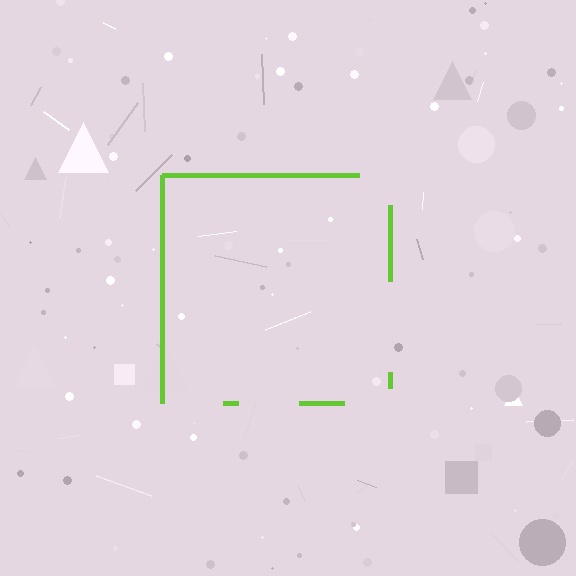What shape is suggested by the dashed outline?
The dashed outline suggests a square.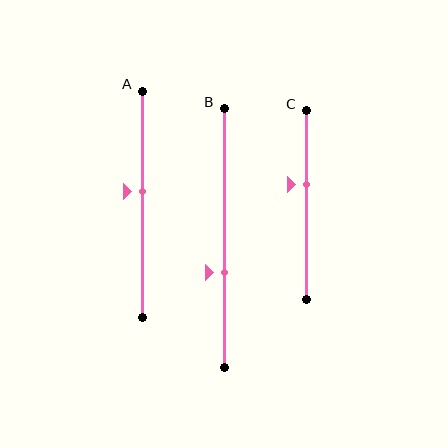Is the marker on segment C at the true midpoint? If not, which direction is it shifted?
No, the marker on segment C is shifted upward by about 11% of the segment length.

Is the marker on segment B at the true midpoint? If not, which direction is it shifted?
No, the marker on segment B is shifted downward by about 13% of the segment length.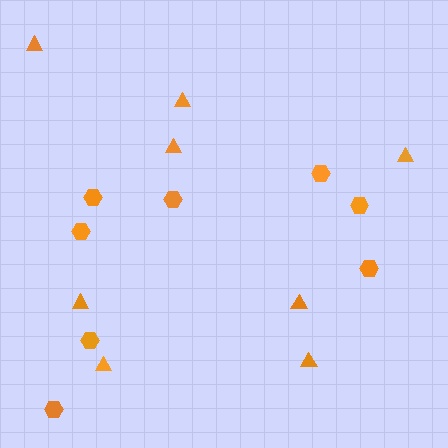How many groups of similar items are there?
There are 2 groups: one group of triangles (8) and one group of hexagons (8).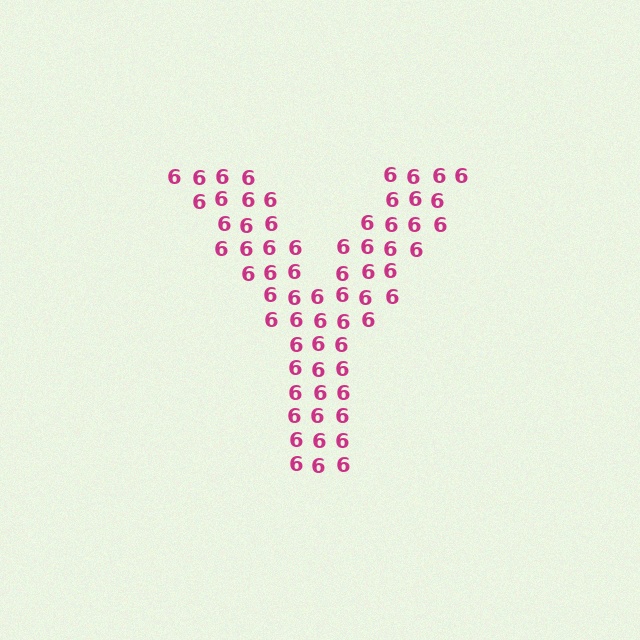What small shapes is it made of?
It is made of small digit 6's.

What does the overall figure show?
The overall figure shows the letter Y.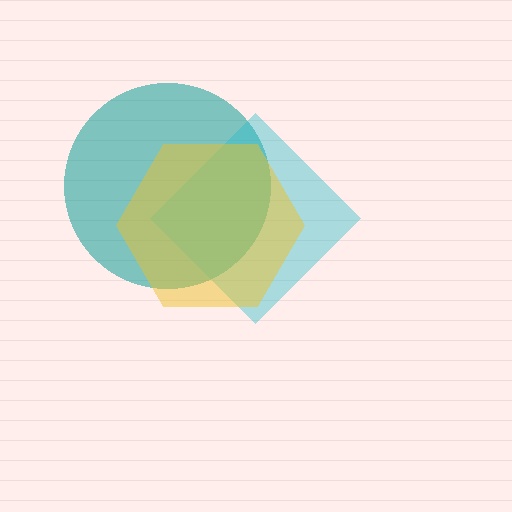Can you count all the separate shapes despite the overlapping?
Yes, there are 3 separate shapes.